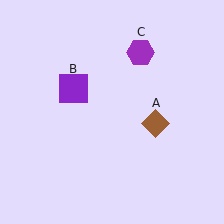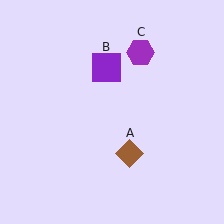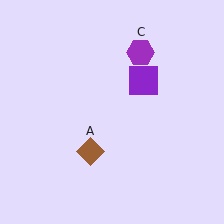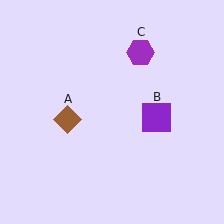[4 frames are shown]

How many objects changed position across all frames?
2 objects changed position: brown diamond (object A), purple square (object B).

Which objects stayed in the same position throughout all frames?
Purple hexagon (object C) remained stationary.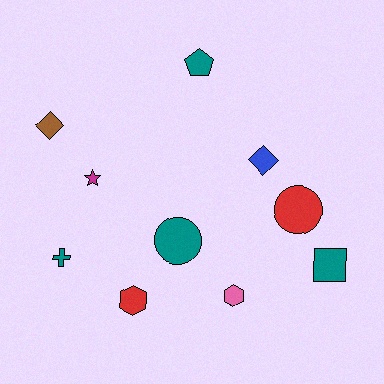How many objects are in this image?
There are 10 objects.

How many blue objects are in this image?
There is 1 blue object.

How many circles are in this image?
There are 2 circles.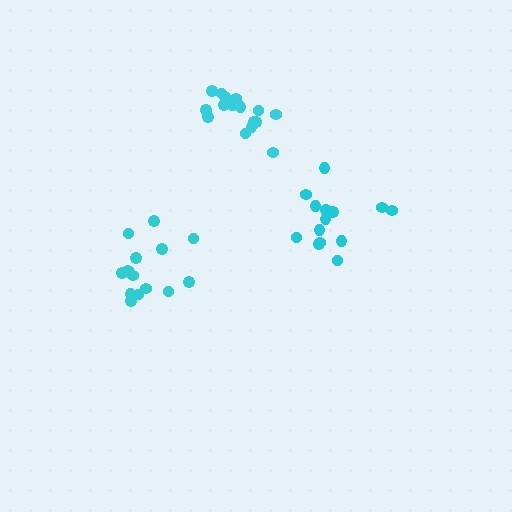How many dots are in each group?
Group 1: 14 dots, Group 2: 14 dots, Group 3: 16 dots (44 total).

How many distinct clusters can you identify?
There are 3 distinct clusters.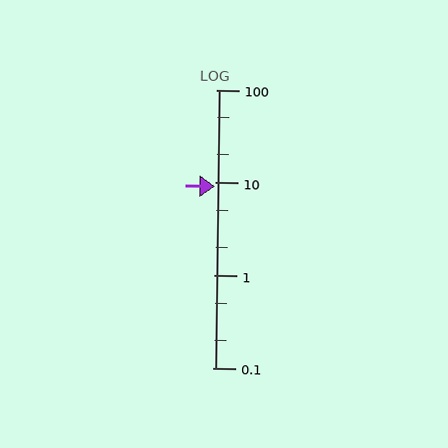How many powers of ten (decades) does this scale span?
The scale spans 3 decades, from 0.1 to 100.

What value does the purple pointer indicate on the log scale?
The pointer indicates approximately 9.1.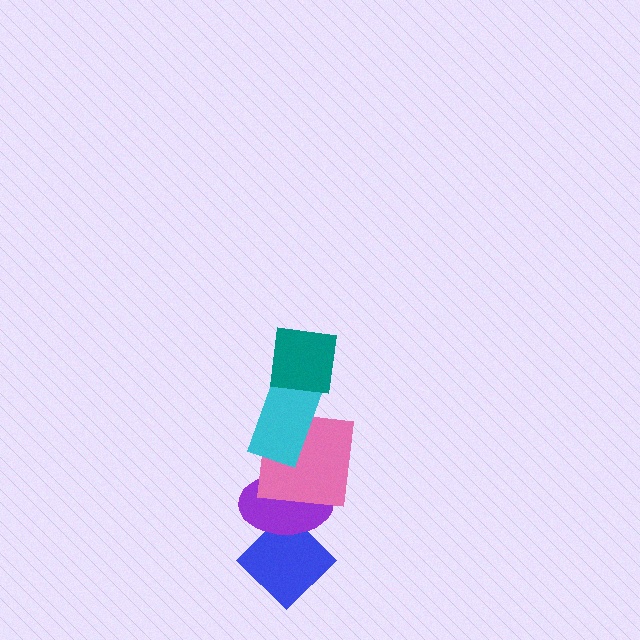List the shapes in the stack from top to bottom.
From top to bottom: the teal square, the cyan rectangle, the pink square, the purple ellipse, the blue diamond.